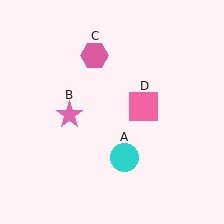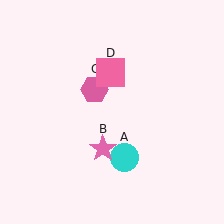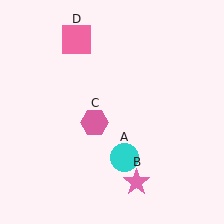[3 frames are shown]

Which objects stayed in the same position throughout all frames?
Cyan circle (object A) remained stationary.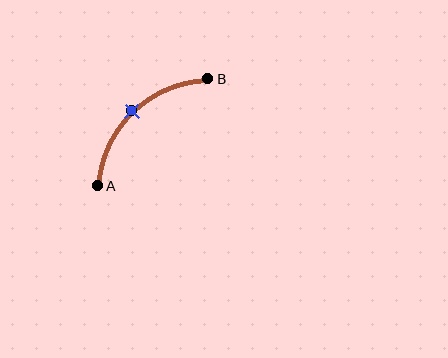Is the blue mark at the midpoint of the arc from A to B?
Yes. The blue mark lies on the arc at equal arc-length from both A and B — it is the arc midpoint.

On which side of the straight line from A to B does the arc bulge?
The arc bulges above and to the left of the straight line connecting A and B.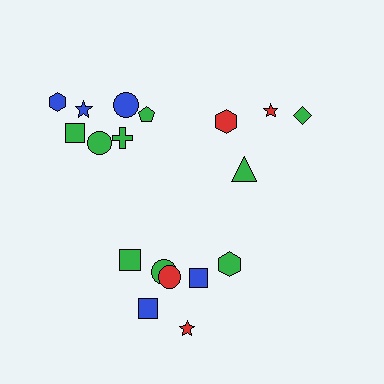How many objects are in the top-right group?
There are 4 objects.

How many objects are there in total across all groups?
There are 18 objects.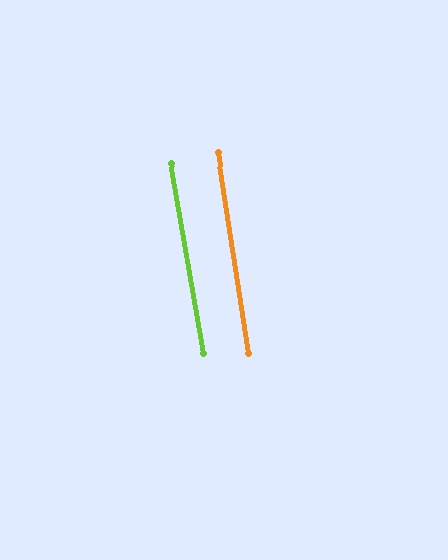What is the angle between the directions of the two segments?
Approximately 1 degree.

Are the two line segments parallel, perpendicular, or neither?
Parallel — their directions differ by only 1.1°.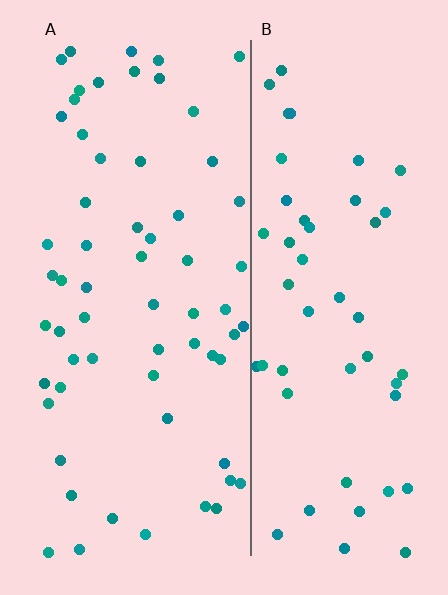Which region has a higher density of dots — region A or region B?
A (the left).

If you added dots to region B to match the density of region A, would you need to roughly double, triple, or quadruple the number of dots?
Approximately double.